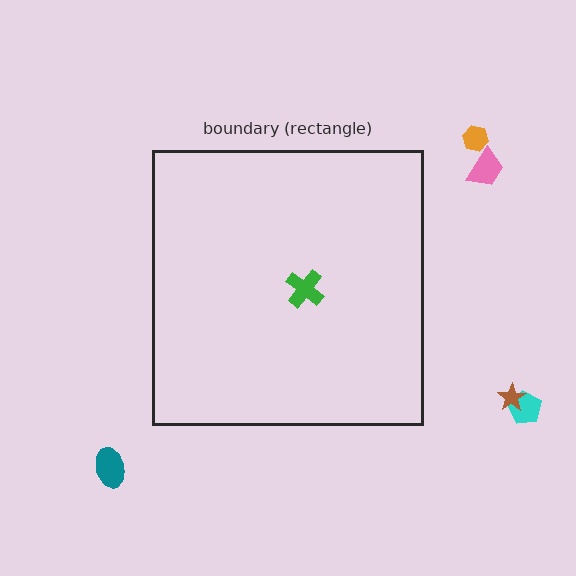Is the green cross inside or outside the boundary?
Inside.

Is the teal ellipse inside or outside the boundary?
Outside.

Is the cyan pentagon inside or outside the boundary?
Outside.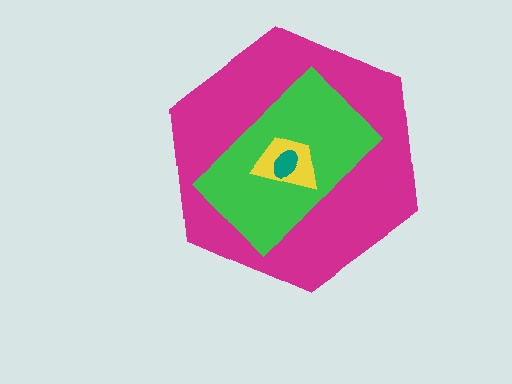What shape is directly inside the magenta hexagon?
The green rectangle.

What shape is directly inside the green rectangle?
The yellow trapezoid.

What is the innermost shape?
The teal ellipse.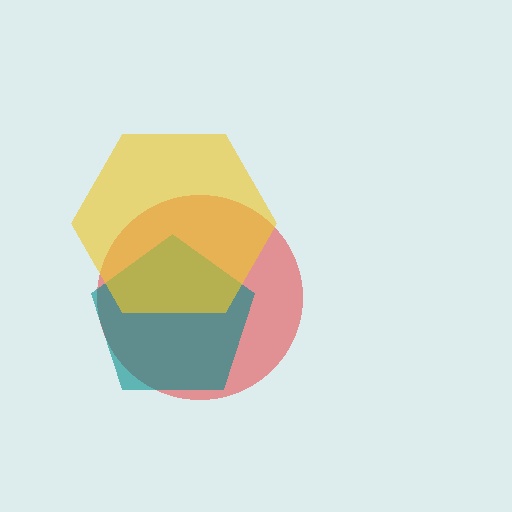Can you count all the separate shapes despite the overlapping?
Yes, there are 3 separate shapes.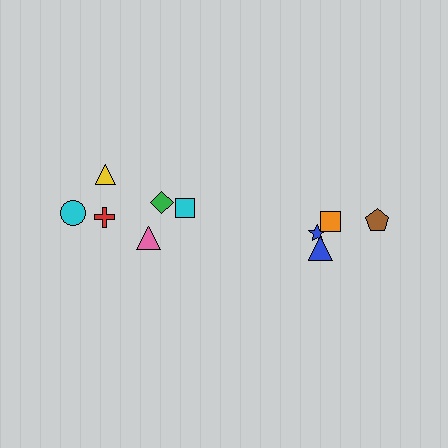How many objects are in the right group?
There are 4 objects.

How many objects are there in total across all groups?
There are 10 objects.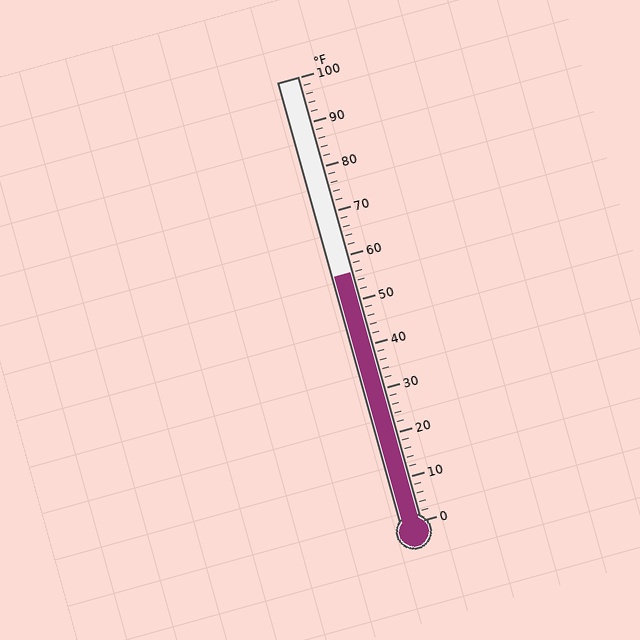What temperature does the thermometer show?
The thermometer shows approximately 56°F.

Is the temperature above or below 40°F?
The temperature is above 40°F.